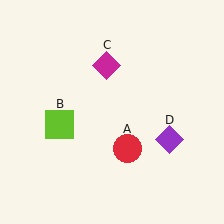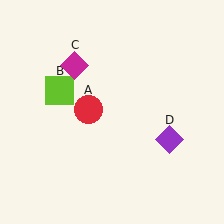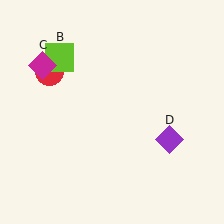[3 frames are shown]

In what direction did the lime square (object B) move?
The lime square (object B) moved up.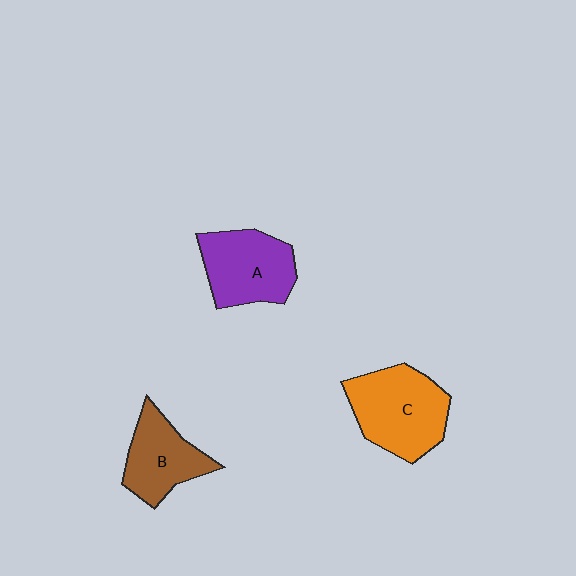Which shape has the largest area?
Shape C (orange).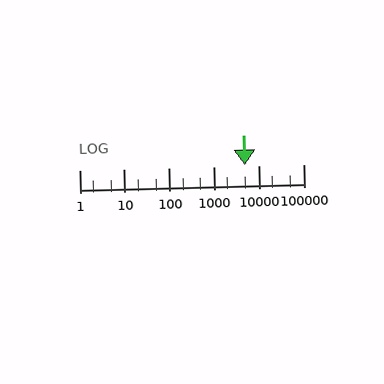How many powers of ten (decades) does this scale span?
The scale spans 5 decades, from 1 to 100000.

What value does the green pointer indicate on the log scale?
The pointer indicates approximately 5000.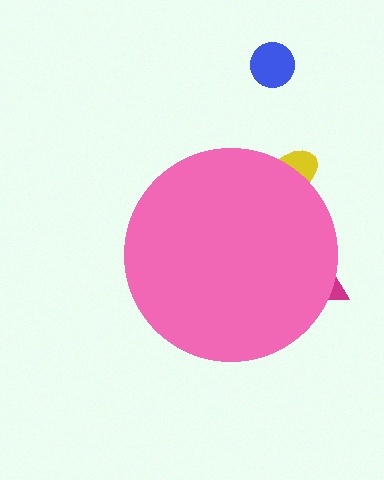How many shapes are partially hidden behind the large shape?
2 shapes are partially hidden.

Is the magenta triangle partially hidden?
Yes, the magenta triangle is partially hidden behind the pink circle.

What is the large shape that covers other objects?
A pink circle.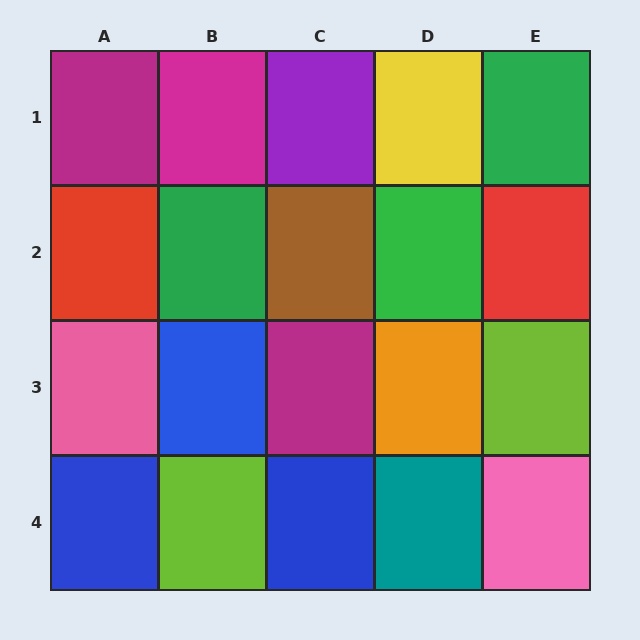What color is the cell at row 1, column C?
Purple.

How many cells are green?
3 cells are green.